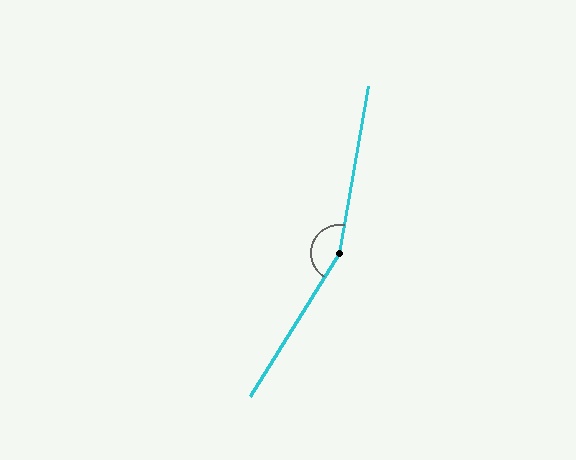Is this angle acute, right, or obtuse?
It is obtuse.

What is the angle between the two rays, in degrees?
Approximately 158 degrees.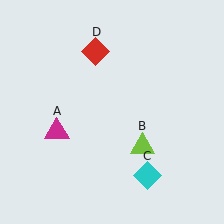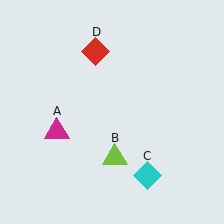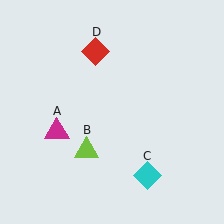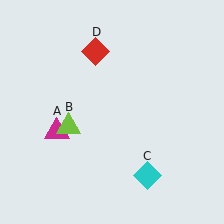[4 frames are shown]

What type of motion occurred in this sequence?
The lime triangle (object B) rotated clockwise around the center of the scene.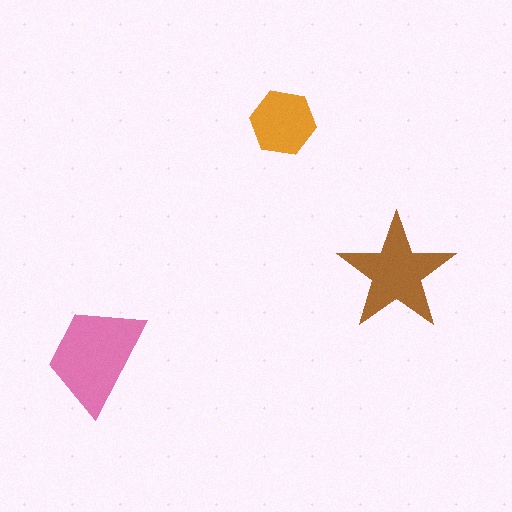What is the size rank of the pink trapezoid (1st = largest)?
1st.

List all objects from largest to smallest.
The pink trapezoid, the brown star, the orange hexagon.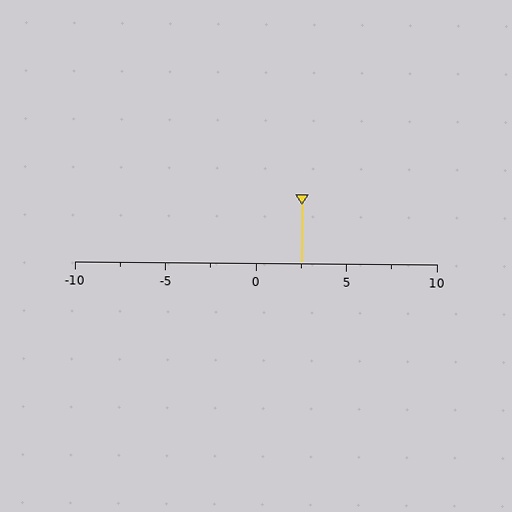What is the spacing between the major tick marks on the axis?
The major ticks are spaced 5 apart.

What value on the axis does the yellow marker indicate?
The marker indicates approximately 2.5.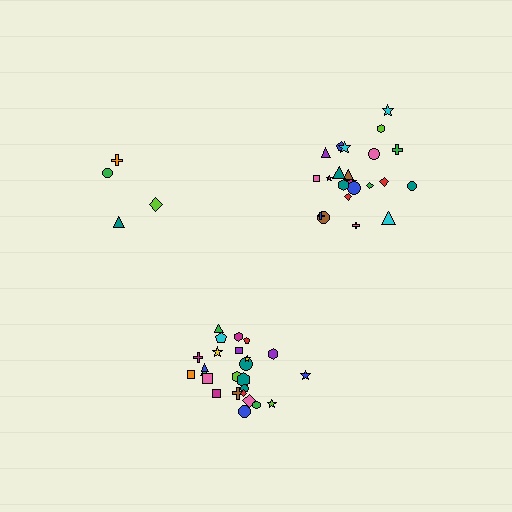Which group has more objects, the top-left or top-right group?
The top-right group.